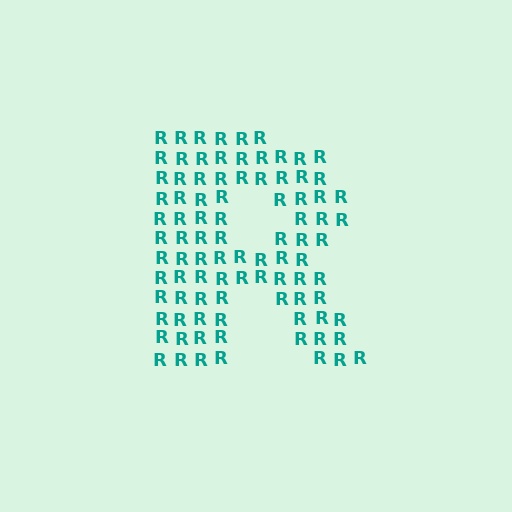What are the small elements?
The small elements are letter R's.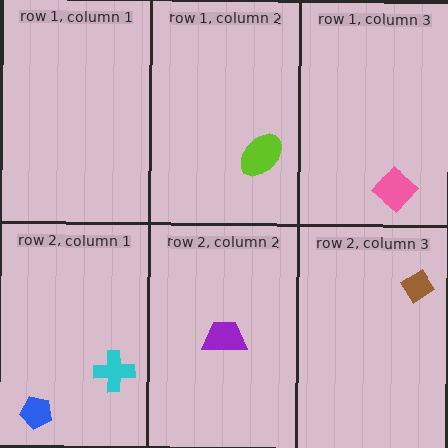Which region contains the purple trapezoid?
The row 2, column 2 region.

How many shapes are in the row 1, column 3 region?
1.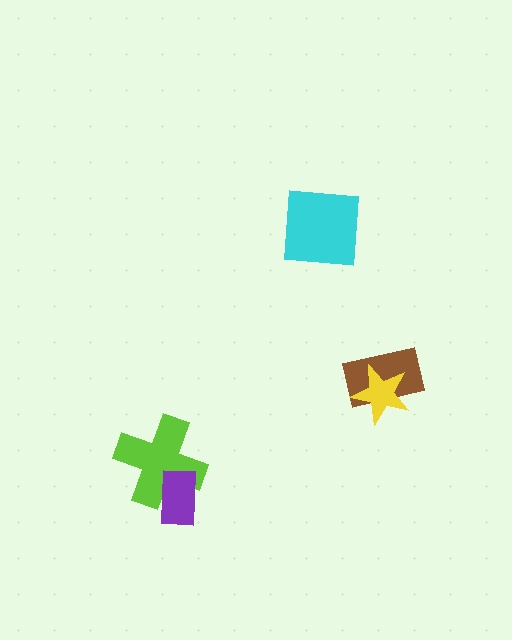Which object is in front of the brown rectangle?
The yellow star is in front of the brown rectangle.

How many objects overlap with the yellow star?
1 object overlaps with the yellow star.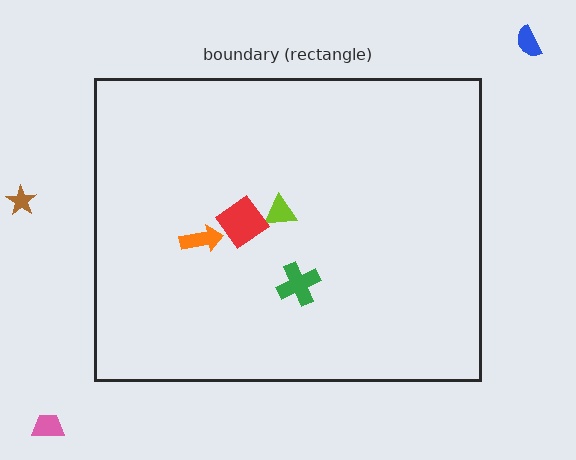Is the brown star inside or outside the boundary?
Outside.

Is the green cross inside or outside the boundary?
Inside.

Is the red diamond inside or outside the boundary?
Inside.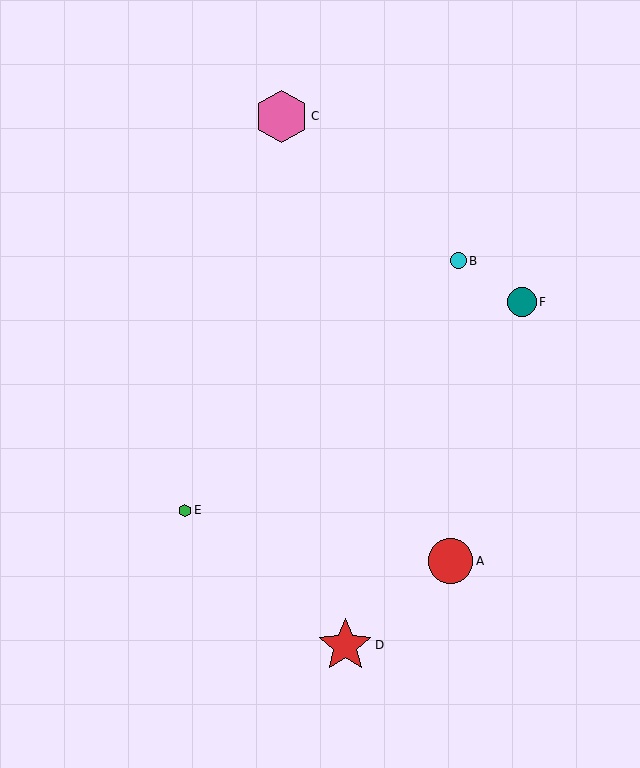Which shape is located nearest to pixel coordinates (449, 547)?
The red circle (labeled A) at (451, 561) is nearest to that location.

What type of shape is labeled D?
Shape D is a red star.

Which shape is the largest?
The red star (labeled D) is the largest.